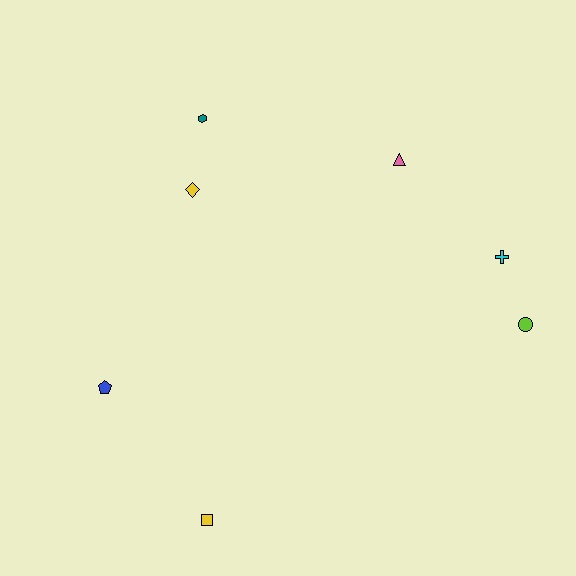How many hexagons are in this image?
There is 1 hexagon.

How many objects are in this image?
There are 7 objects.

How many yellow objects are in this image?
There are 2 yellow objects.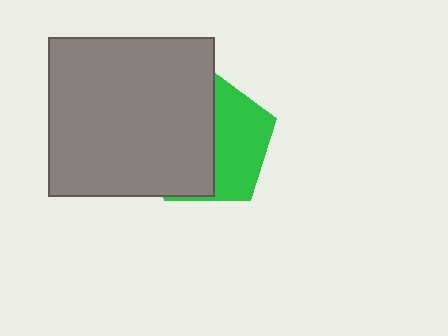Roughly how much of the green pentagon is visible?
A small part of it is visible (roughly 43%).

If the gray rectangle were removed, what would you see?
You would see the complete green pentagon.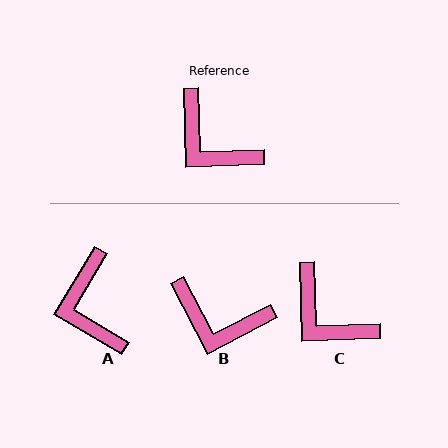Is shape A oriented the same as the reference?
No, it is off by about 33 degrees.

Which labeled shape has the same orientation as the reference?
C.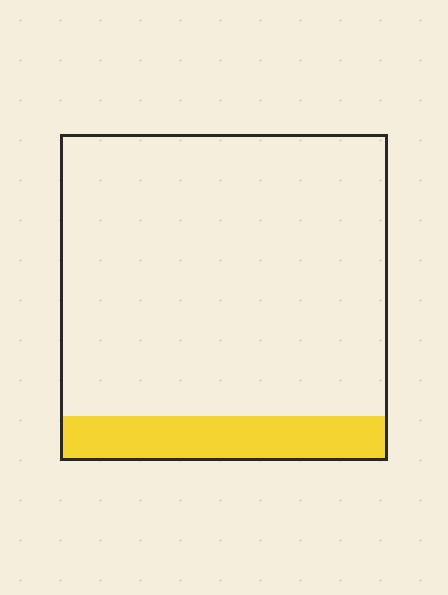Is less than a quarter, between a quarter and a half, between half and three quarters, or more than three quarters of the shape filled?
Less than a quarter.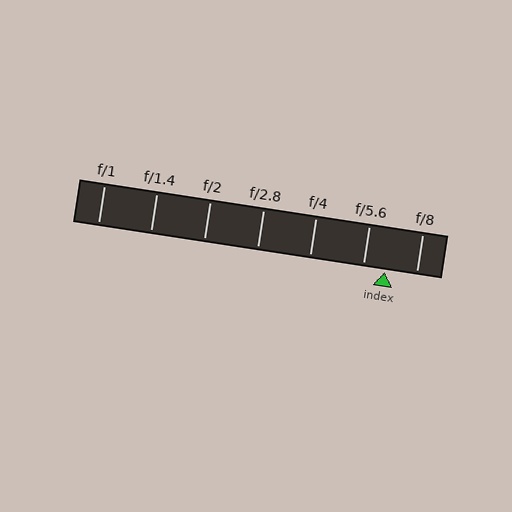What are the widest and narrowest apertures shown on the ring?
The widest aperture shown is f/1 and the narrowest is f/8.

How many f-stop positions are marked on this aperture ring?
There are 7 f-stop positions marked.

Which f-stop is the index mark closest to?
The index mark is closest to f/5.6.